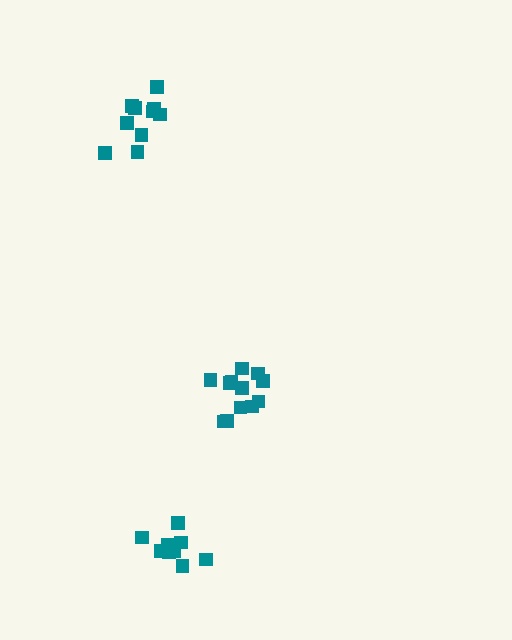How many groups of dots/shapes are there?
There are 3 groups.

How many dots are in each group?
Group 1: 10 dots, Group 2: 12 dots, Group 3: 9 dots (31 total).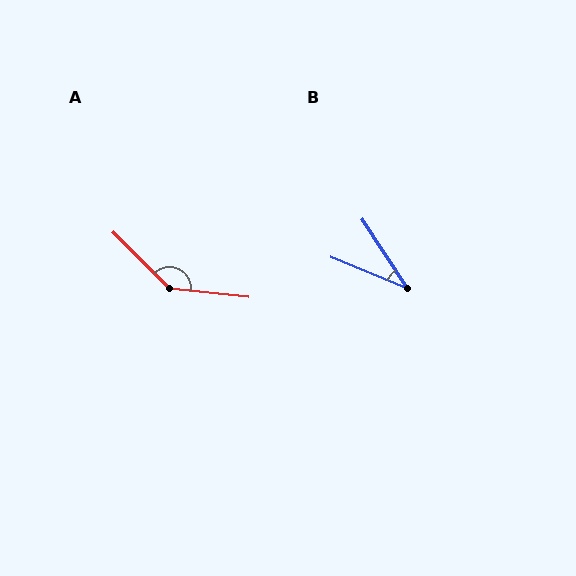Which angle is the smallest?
B, at approximately 34 degrees.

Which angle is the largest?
A, at approximately 141 degrees.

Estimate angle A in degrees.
Approximately 141 degrees.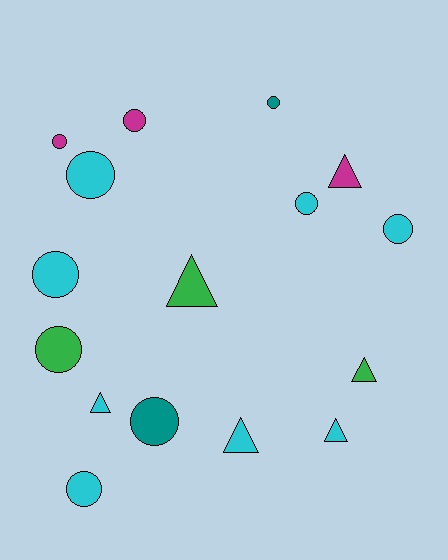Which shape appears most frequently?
Circle, with 10 objects.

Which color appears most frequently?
Cyan, with 8 objects.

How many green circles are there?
There is 1 green circle.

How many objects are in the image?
There are 16 objects.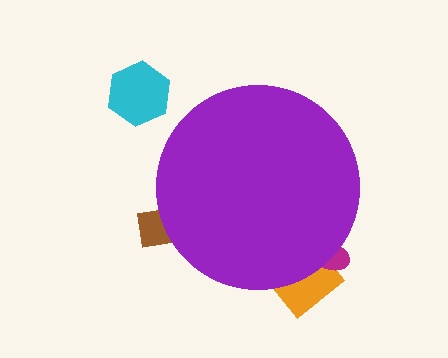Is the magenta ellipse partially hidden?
Yes, the magenta ellipse is partially hidden behind the purple circle.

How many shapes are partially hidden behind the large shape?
3 shapes are partially hidden.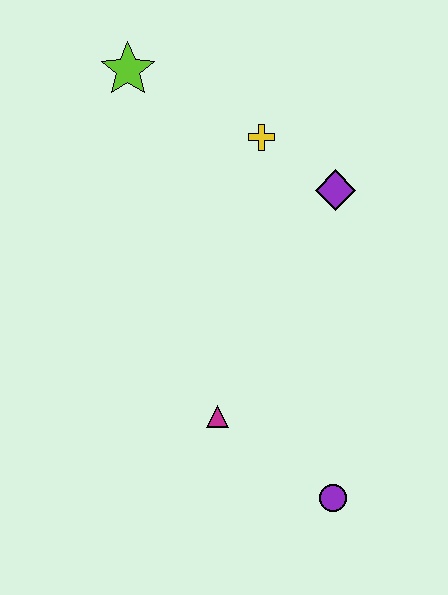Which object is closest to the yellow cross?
The purple diamond is closest to the yellow cross.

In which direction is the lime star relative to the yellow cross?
The lime star is to the left of the yellow cross.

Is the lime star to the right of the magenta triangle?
No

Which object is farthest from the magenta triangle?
The lime star is farthest from the magenta triangle.